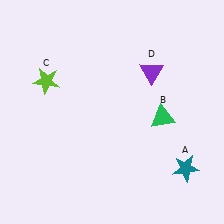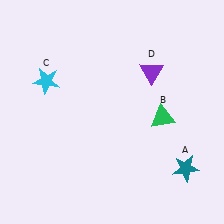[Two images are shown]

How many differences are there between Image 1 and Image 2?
There is 1 difference between the two images.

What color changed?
The star (C) changed from lime in Image 1 to cyan in Image 2.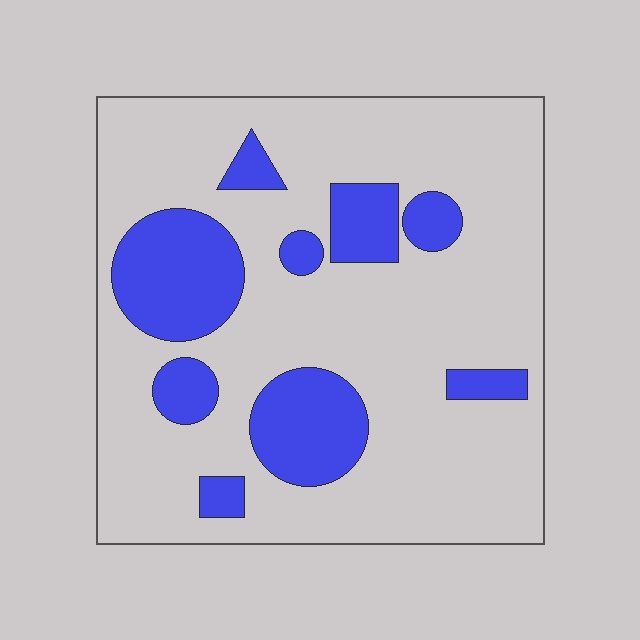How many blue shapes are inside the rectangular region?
9.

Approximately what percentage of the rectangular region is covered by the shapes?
Approximately 25%.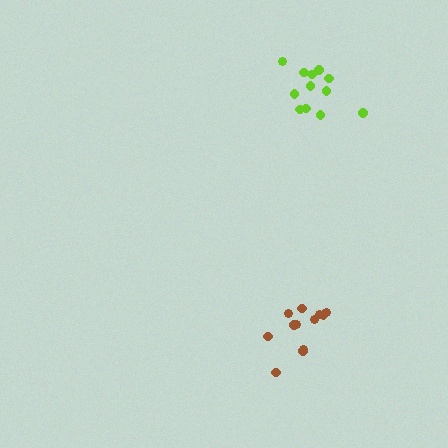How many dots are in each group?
Group 1: 12 dots, Group 2: 12 dots (24 total).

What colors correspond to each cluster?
The clusters are colored: brown, lime.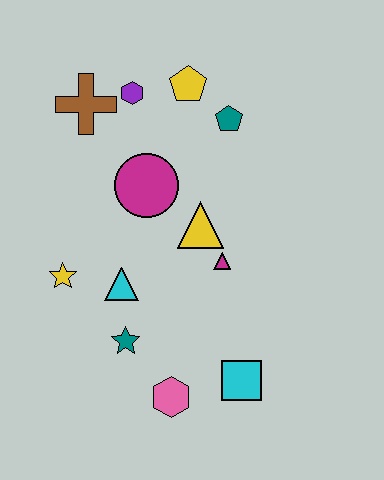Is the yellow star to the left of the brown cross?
Yes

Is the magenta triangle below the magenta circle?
Yes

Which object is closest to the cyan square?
The pink hexagon is closest to the cyan square.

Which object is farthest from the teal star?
The yellow pentagon is farthest from the teal star.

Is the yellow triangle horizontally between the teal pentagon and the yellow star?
Yes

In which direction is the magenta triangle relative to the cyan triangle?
The magenta triangle is to the right of the cyan triangle.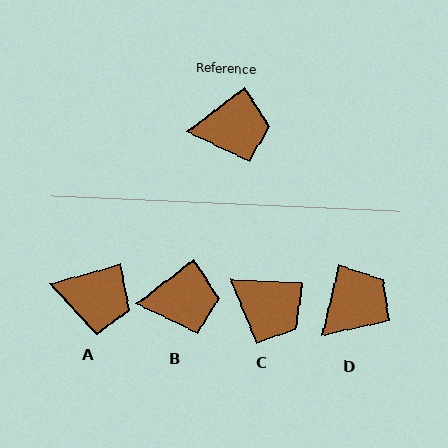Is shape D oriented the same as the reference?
No, it is off by about 38 degrees.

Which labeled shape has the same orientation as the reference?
B.